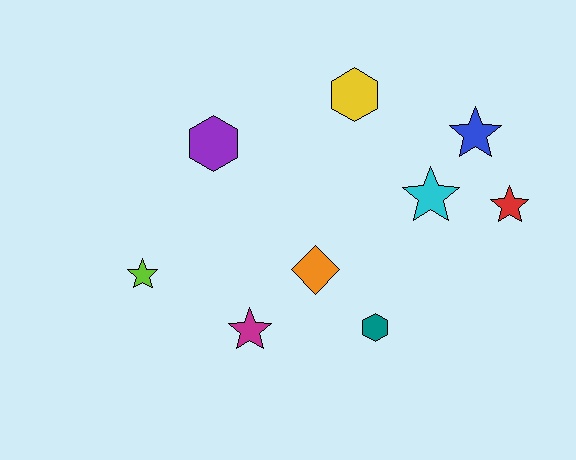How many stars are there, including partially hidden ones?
There are 5 stars.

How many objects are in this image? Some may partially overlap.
There are 9 objects.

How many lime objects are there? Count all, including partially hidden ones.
There is 1 lime object.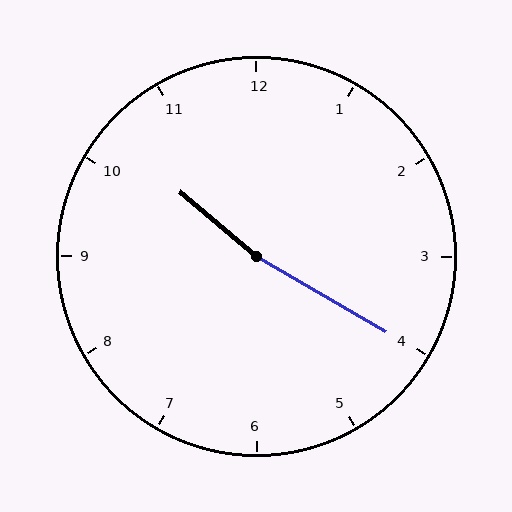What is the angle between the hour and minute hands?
Approximately 170 degrees.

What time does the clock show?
10:20.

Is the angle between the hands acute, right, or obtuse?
It is obtuse.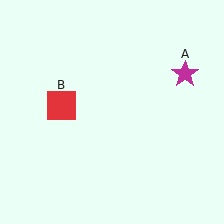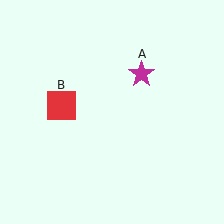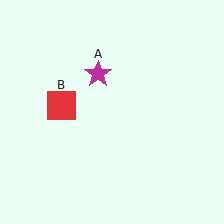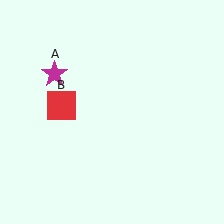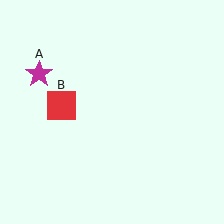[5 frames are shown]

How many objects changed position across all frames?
1 object changed position: magenta star (object A).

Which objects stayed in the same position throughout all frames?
Red square (object B) remained stationary.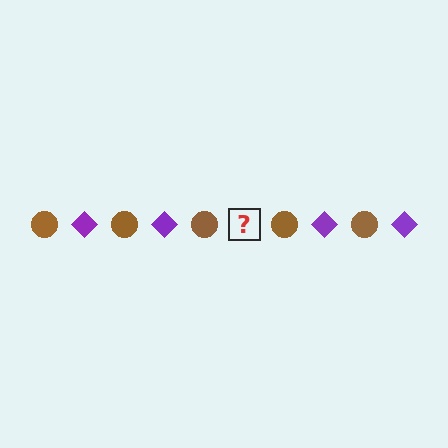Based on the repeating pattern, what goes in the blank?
The blank should be a purple diamond.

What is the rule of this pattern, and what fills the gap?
The rule is that the pattern alternates between brown circle and purple diamond. The gap should be filled with a purple diamond.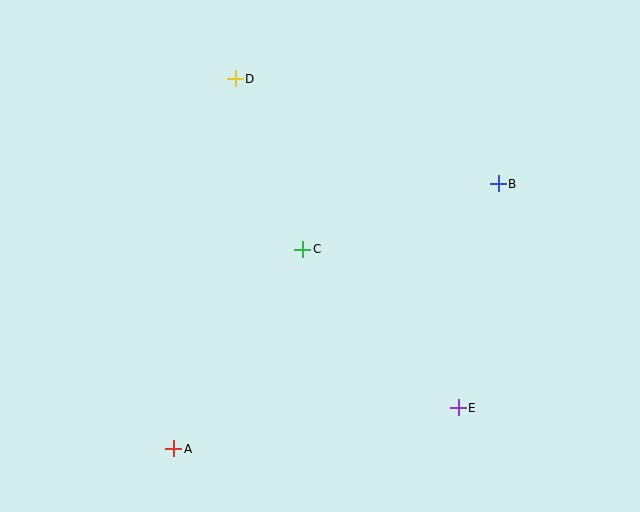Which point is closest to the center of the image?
Point C at (303, 249) is closest to the center.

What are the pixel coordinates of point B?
Point B is at (498, 184).